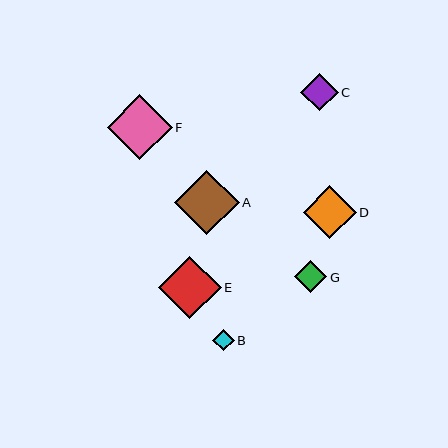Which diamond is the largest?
Diamond F is the largest with a size of approximately 65 pixels.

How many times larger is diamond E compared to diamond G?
Diamond E is approximately 1.9 times the size of diamond G.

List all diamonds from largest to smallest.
From largest to smallest: F, A, E, D, C, G, B.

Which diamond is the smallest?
Diamond B is the smallest with a size of approximately 22 pixels.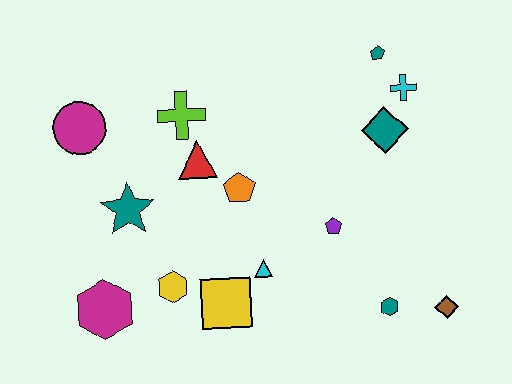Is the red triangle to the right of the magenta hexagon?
Yes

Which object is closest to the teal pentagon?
The cyan cross is closest to the teal pentagon.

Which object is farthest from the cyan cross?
The magenta hexagon is farthest from the cyan cross.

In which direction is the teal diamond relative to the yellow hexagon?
The teal diamond is to the right of the yellow hexagon.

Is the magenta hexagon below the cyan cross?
Yes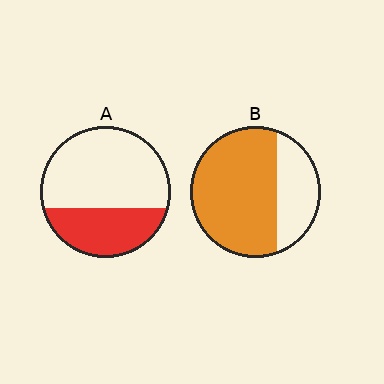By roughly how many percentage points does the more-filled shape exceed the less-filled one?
By roughly 35 percentage points (B over A).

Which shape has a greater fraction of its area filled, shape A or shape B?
Shape B.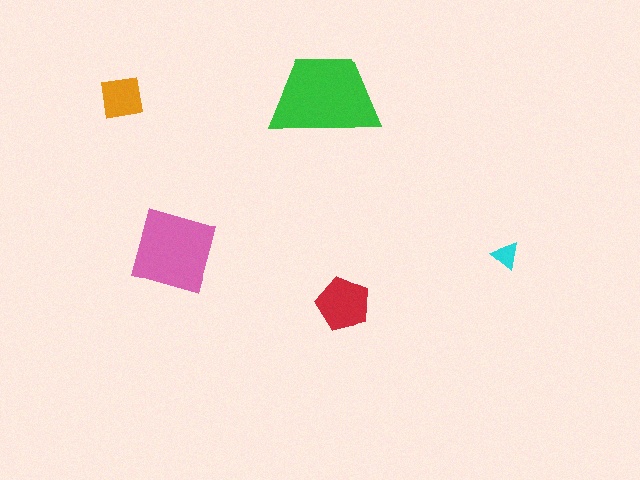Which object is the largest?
The green trapezoid.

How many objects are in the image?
There are 5 objects in the image.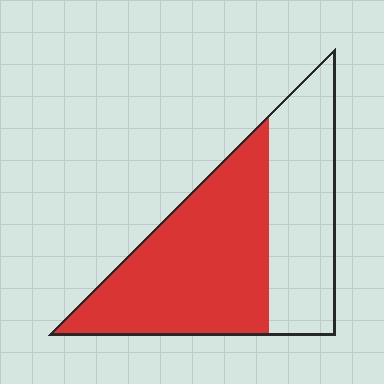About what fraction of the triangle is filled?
About three fifths (3/5).